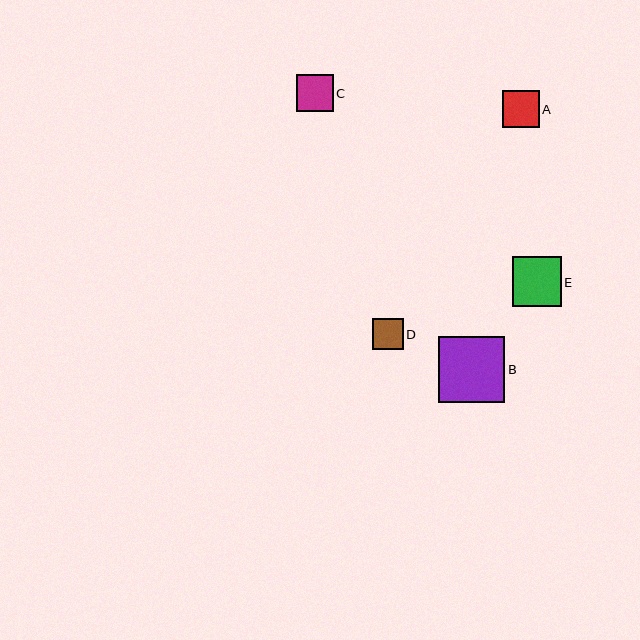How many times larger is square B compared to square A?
Square B is approximately 1.8 times the size of square A.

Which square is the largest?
Square B is the largest with a size of approximately 66 pixels.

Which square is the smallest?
Square D is the smallest with a size of approximately 31 pixels.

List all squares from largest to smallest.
From largest to smallest: B, E, C, A, D.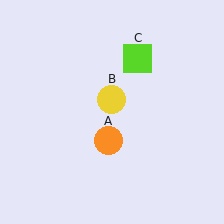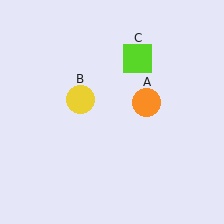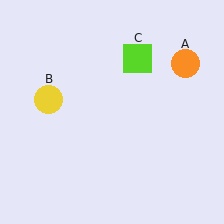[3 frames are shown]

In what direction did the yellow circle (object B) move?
The yellow circle (object B) moved left.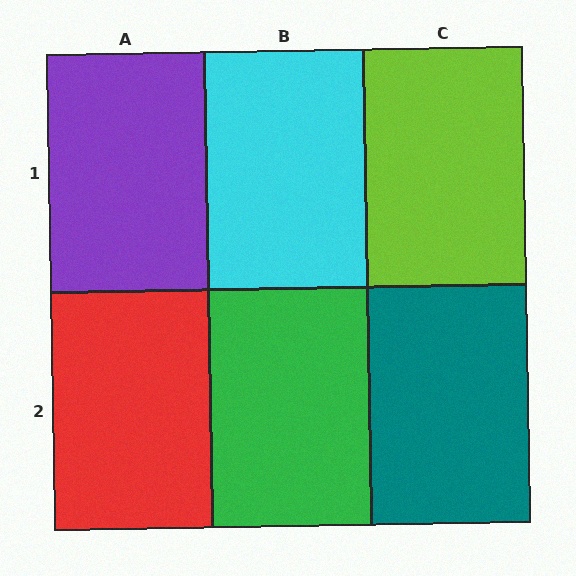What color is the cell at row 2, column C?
Teal.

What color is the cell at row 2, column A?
Red.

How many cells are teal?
1 cell is teal.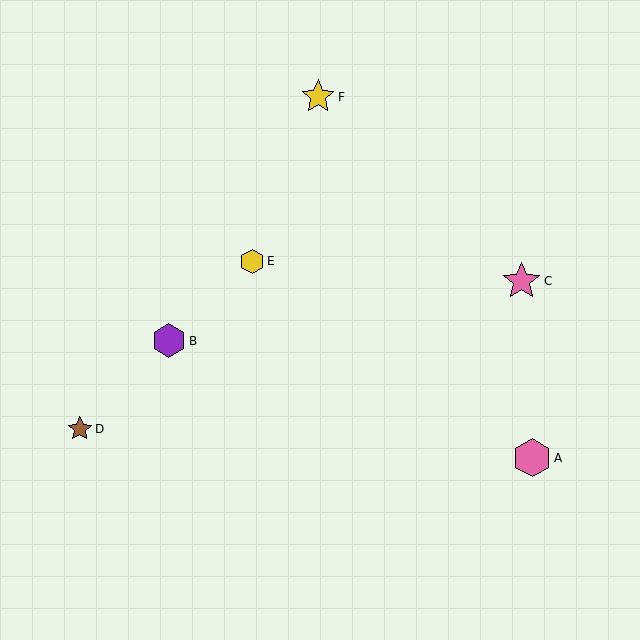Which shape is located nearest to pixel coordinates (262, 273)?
The yellow hexagon (labeled E) at (252, 261) is nearest to that location.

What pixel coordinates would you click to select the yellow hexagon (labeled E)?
Click at (252, 261) to select the yellow hexagon E.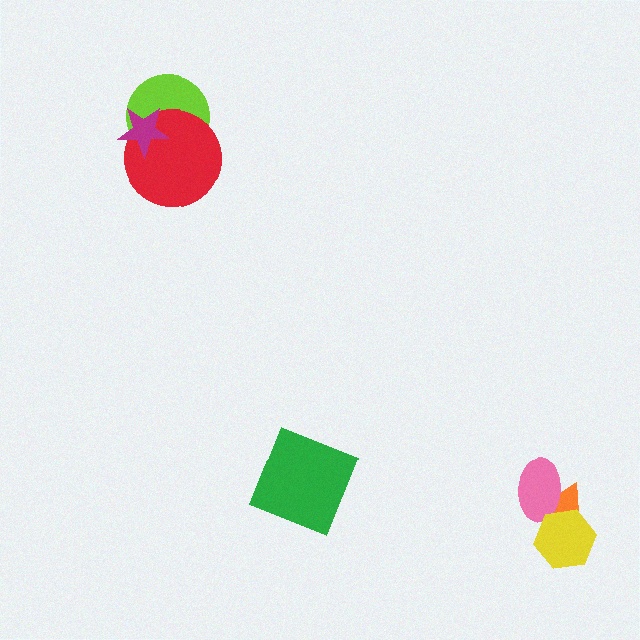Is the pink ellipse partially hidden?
Yes, it is partially covered by another shape.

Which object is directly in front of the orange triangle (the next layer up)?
The pink ellipse is directly in front of the orange triangle.